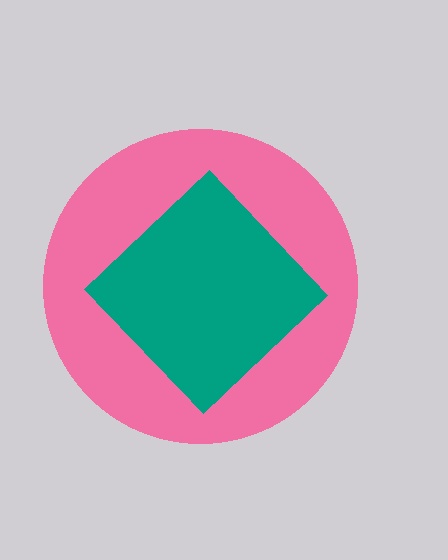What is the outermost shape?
The pink circle.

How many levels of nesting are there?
2.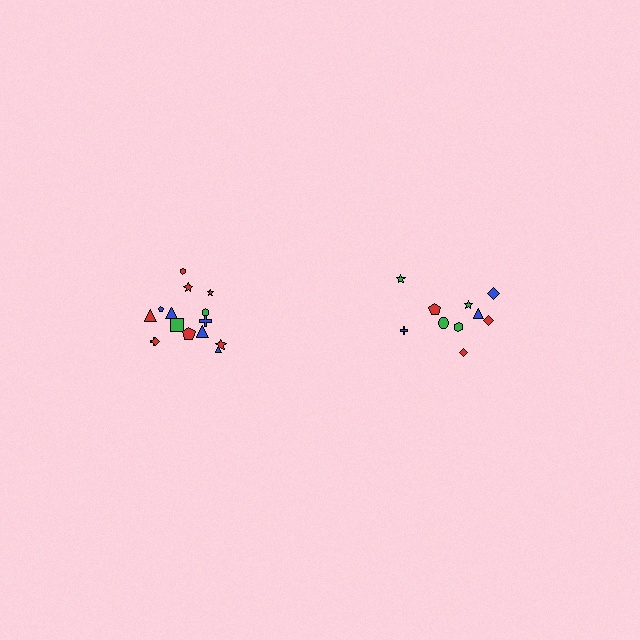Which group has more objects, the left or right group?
The left group.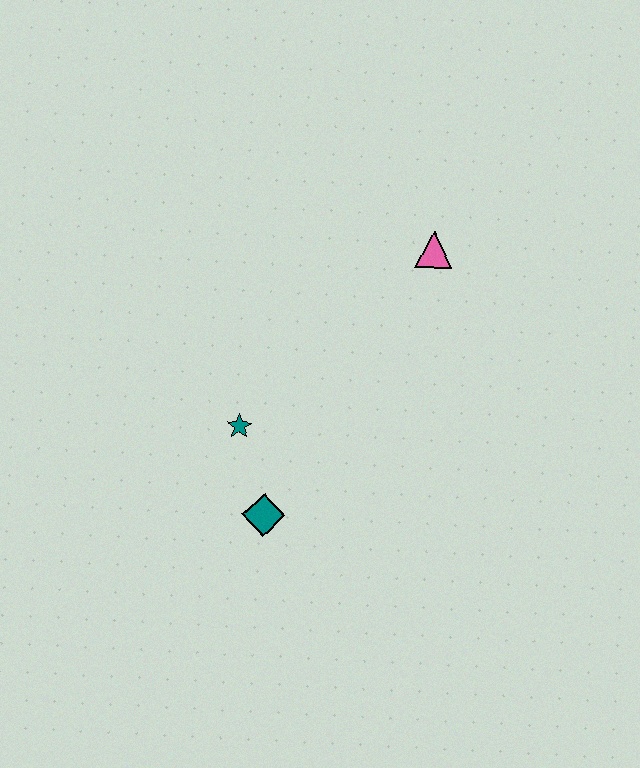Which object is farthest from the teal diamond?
The pink triangle is farthest from the teal diamond.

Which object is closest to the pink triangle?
The teal star is closest to the pink triangle.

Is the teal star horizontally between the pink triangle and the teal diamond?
No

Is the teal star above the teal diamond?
Yes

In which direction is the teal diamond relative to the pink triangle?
The teal diamond is below the pink triangle.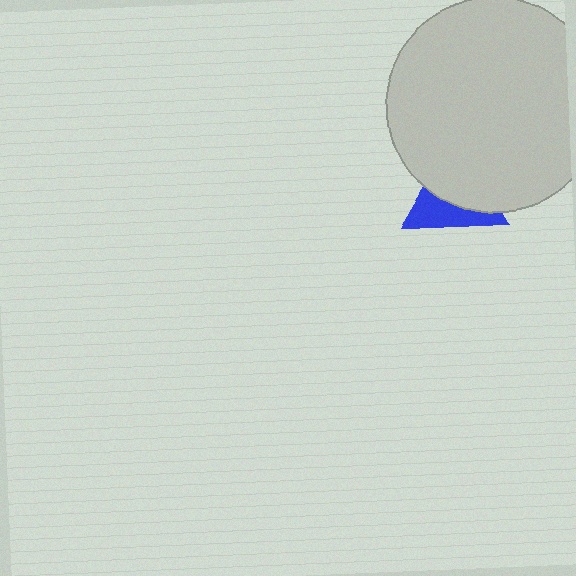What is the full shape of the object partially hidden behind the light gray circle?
The partially hidden object is a blue triangle.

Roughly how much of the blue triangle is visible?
A small part of it is visible (roughly 42%).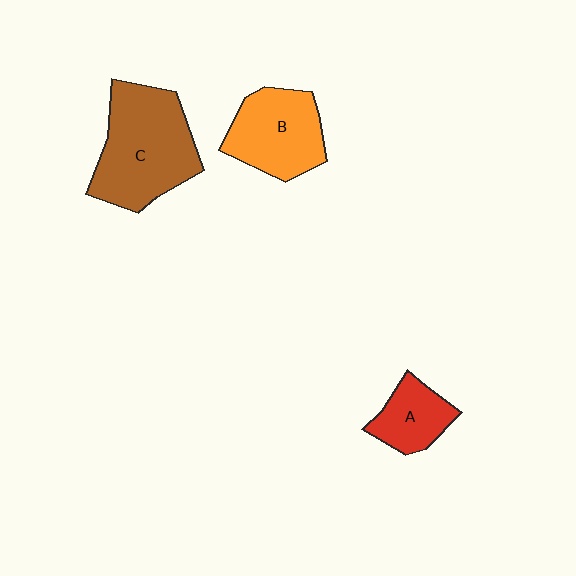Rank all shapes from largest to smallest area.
From largest to smallest: C (brown), B (orange), A (red).